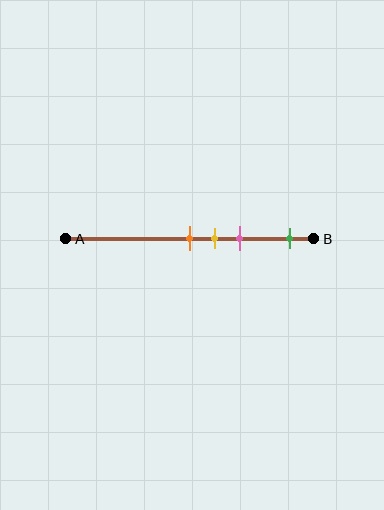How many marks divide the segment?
There are 4 marks dividing the segment.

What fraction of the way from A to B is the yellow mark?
The yellow mark is approximately 60% (0.6) of the way from A to B.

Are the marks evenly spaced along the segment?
No, the marks are not evenly spaced.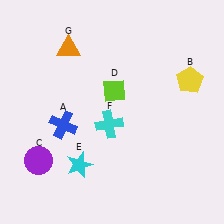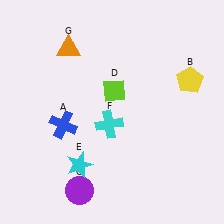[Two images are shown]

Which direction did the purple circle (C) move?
The purple circle (C) moved right.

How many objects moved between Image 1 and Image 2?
1 object moved between the two images.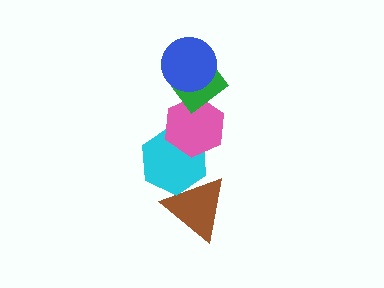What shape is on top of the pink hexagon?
The green diamond is on top of the pink hexagon.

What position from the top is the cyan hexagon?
The cyan hexagon is 4th from the top.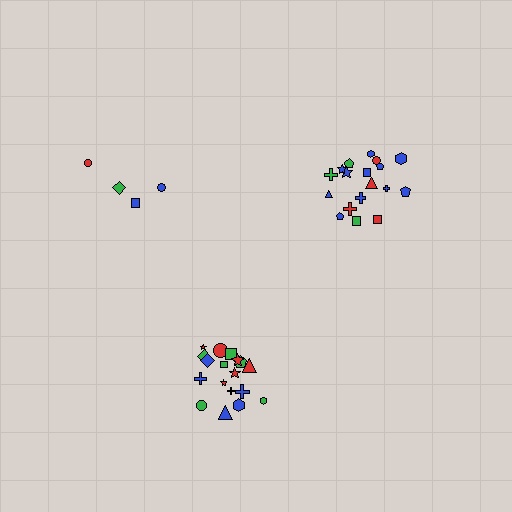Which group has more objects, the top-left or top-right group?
The top-right group.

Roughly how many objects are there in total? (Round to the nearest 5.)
Roughly 40 objects in total.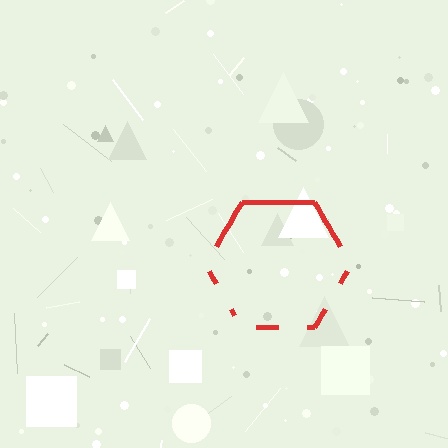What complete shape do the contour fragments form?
The contour fragments form a hexagon.